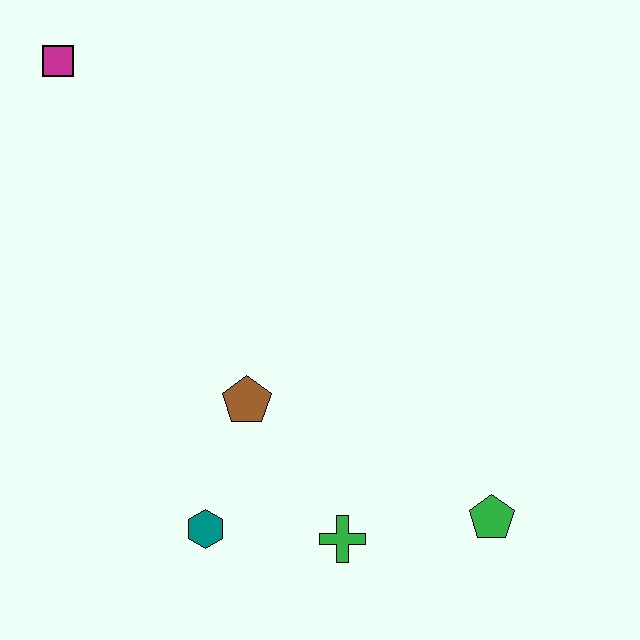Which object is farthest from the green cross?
The magenta square is farthest from the green cross.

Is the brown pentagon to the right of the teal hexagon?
Yes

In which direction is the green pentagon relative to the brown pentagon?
The green pentagon is to the right of the brown pentagon.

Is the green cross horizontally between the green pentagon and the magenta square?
Yes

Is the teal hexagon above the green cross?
Yes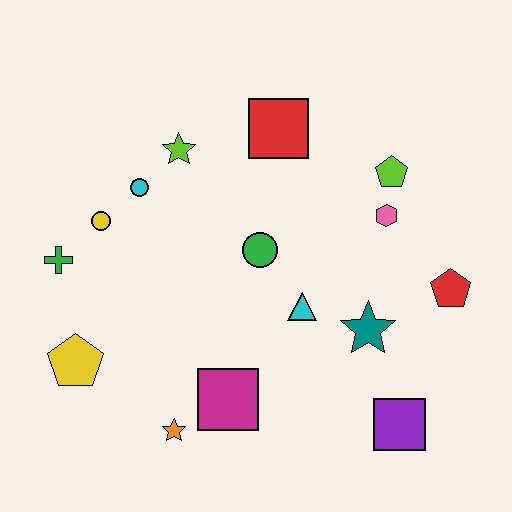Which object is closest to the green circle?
The cyan triangle is closest to the green circle.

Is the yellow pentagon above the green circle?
No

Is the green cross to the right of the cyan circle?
No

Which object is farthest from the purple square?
The green cross is farthest from the purple square.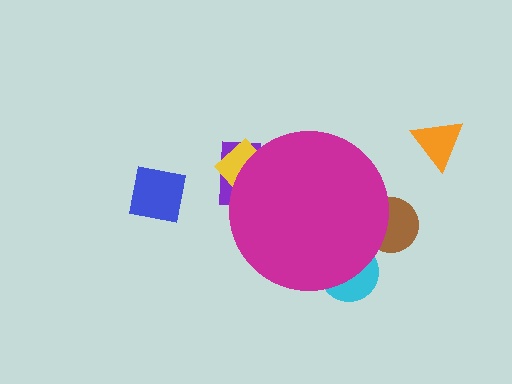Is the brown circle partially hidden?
Yes, the brown circle is partially hidden behind the magenta circle.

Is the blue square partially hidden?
No, the blue square is fully visible.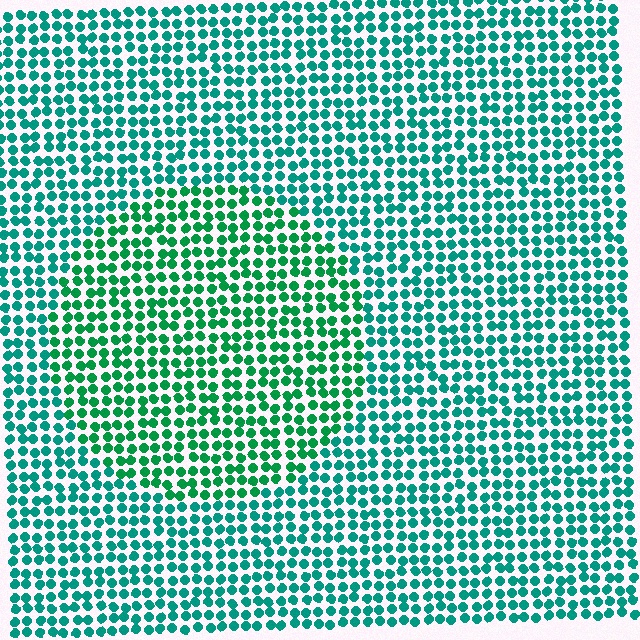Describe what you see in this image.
The image is filled with small teal elements in a uniform arrangement. A circle-shaped region is visible where the elements are tinted to a slightly different hue, forming a subtle color boundary.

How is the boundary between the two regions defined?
The boundary is defined purely by a slight shift in hue (about 25 degrees). Spacing, size, and orientation are identical on both sides.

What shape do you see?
I see a circle.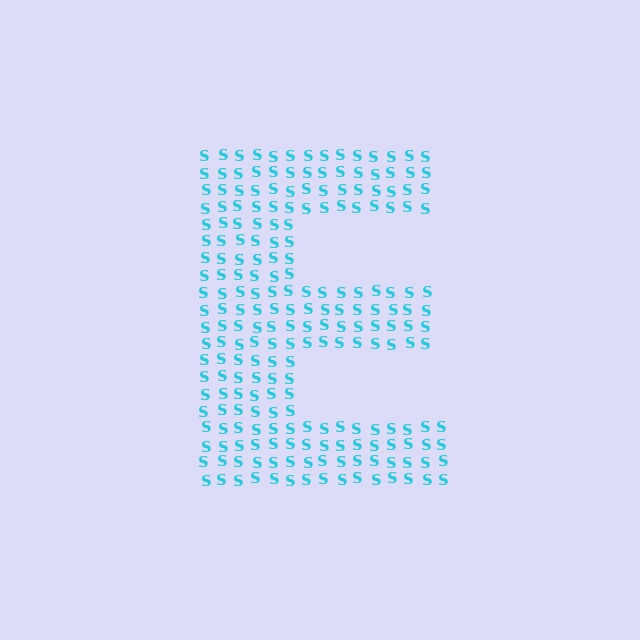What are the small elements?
The small elements are letter S's.